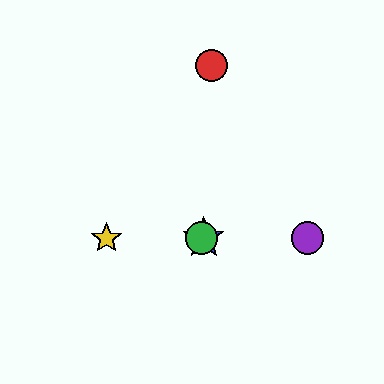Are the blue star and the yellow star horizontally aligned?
Yes, both are at y≈238.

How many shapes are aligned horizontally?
4 shapes (the blue star, the green circle, the yellow star, the purple circle) are aligned horizontally.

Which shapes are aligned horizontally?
The blue star, the green circle, the yellow star, the purple circle are aligned horizontally.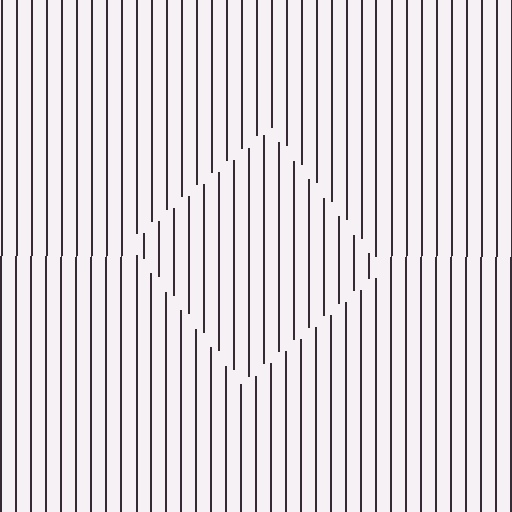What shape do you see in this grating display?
An illusory square. The interior of the shape contains the same grating, shifted by half a period — the contour is defined by the phase discontinuity where line-ends from the inner and outer gratings abut.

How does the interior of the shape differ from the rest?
The interior of the shape contains the same grating, shifted by half a period — the contour is defined by the phase discontinuity where line-ends from the inner and outer gratings abut.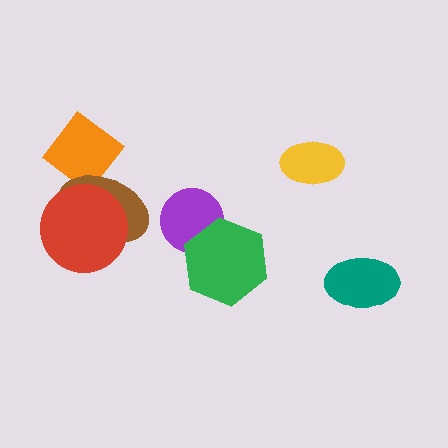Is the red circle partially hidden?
No, no other shape covers it.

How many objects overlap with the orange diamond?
1 object overlaps with the orange diamond.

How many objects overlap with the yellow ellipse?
0 objects overlap with the yellow ellipse.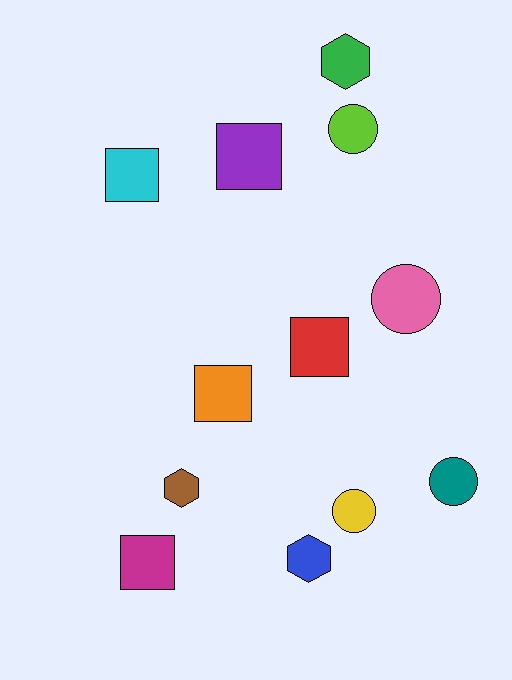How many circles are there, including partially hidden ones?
There are 4 circles.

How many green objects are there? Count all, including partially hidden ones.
There is 1 green object.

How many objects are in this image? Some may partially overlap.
There are 12 objects.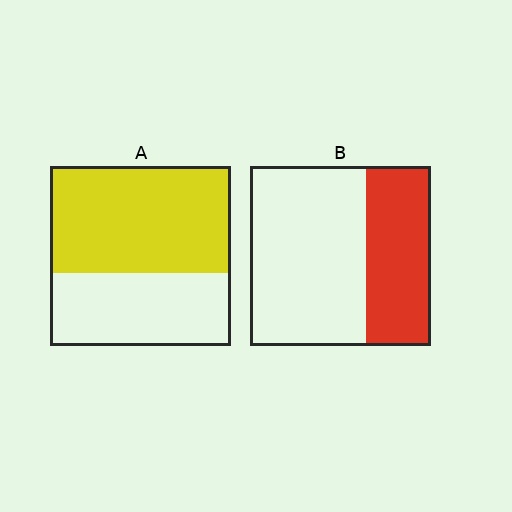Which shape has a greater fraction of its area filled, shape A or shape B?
Shape A.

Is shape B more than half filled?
No.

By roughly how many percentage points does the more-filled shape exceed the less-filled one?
By roughly 25 percentage points (A over B).